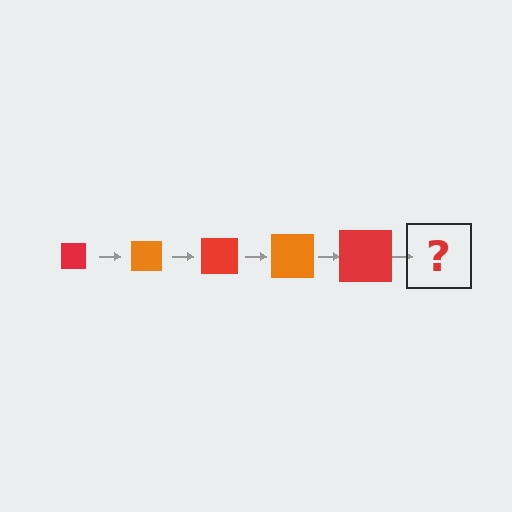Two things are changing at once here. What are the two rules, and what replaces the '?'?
The two rules are that the square grows larger each step and the color cycles through red and orange. The '?' should be an orange square, larger than the previous one.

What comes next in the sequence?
The next element should be an orange square, larger than the previous one.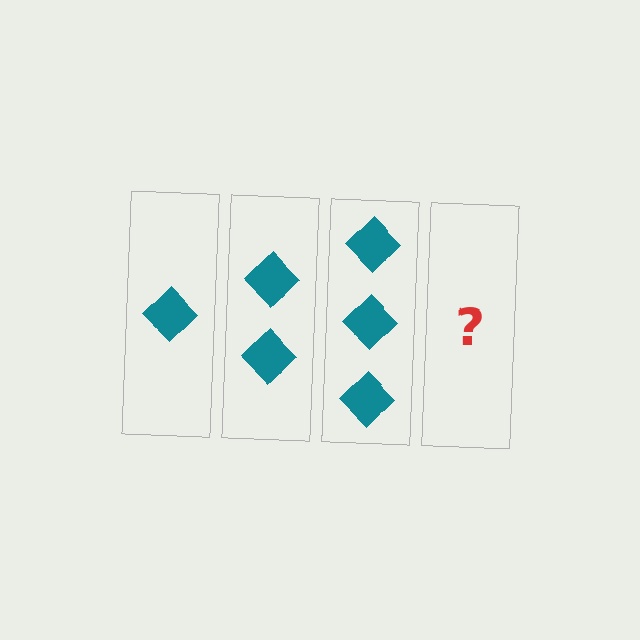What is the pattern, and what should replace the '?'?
The pattern is that each step adds one more diamond. The '?' should be 4 diamonds.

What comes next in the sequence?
The next element should be 4 diamonds.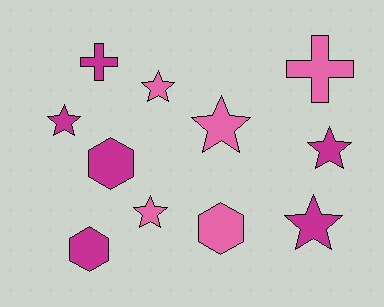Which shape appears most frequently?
Star, with 6 objects.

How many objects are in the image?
There are 11 objects.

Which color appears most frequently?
Magenta, with 6 objects.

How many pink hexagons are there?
There is 1 pink hexagon.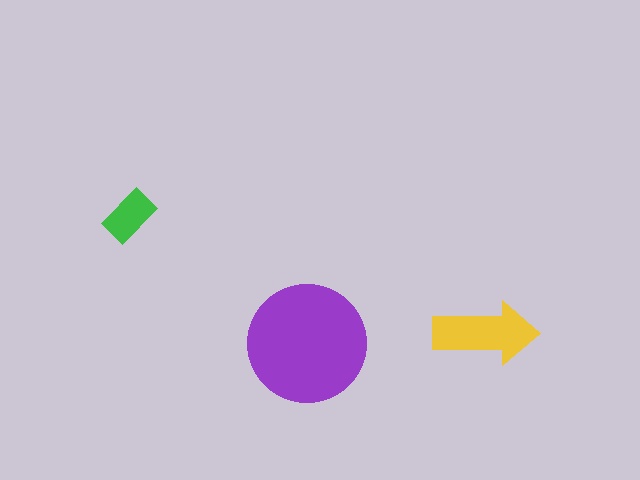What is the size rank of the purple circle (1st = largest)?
1st.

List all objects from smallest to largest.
The green rectangle, the yellow arrow, the purple circle.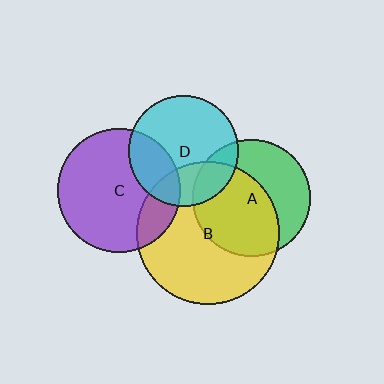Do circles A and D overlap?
Yes.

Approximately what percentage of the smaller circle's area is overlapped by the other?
Approximately 15%.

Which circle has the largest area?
Circle B (yellow).